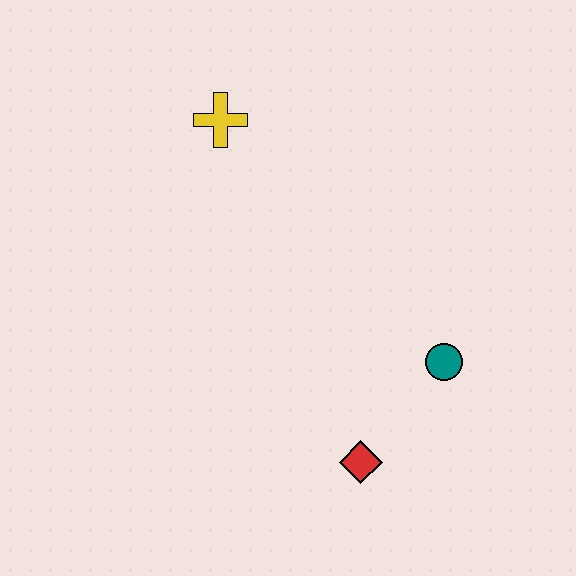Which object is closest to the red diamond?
The teal circle is closest to the red diamond.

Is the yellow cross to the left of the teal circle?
Yes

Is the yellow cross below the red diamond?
No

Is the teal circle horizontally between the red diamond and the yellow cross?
No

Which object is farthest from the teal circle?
The yellow cross is farthest from the teal circle.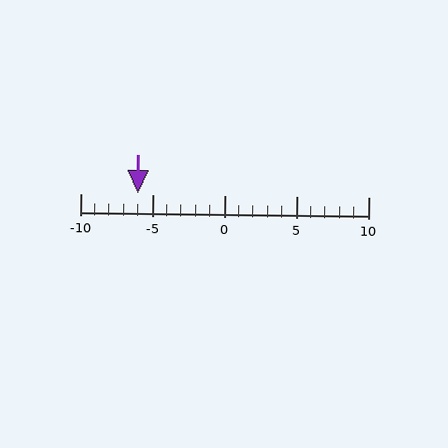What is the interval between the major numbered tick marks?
The major tick marks are spaced 5 units apart.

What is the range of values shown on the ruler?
The ruler shows values from -10 to 10.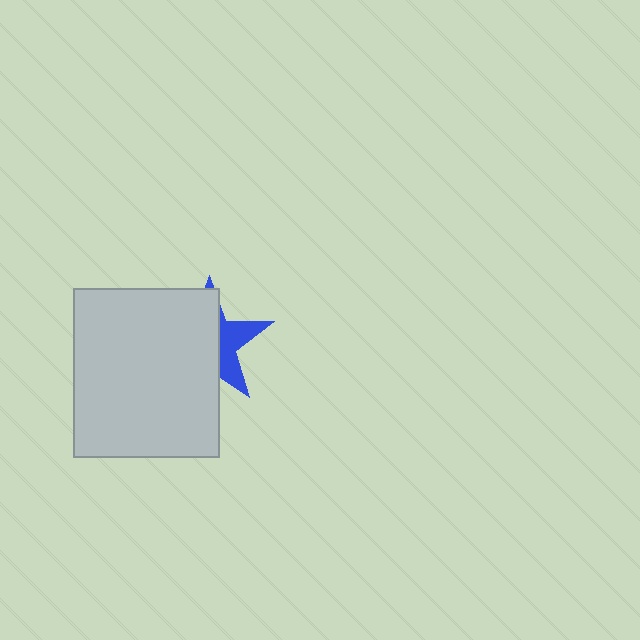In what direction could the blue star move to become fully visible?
The blue star could move right. That would shift it out from behind the light gray rectangle entirely.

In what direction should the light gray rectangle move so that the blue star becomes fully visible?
The light gray rectangle should move left. That is the shortest direction to clear the overlap and leave the blue star fully visible.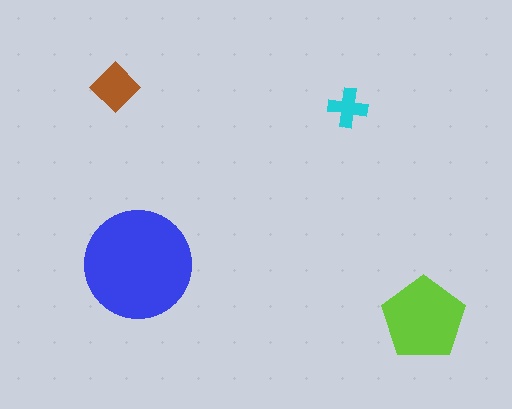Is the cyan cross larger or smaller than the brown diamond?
Smaller.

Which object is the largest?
The blue circle.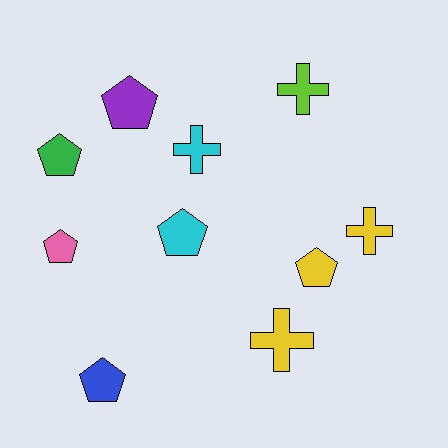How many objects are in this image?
There are 10 objects.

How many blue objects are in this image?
There is 1 blue object.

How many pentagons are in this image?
There are 6 pentagons.